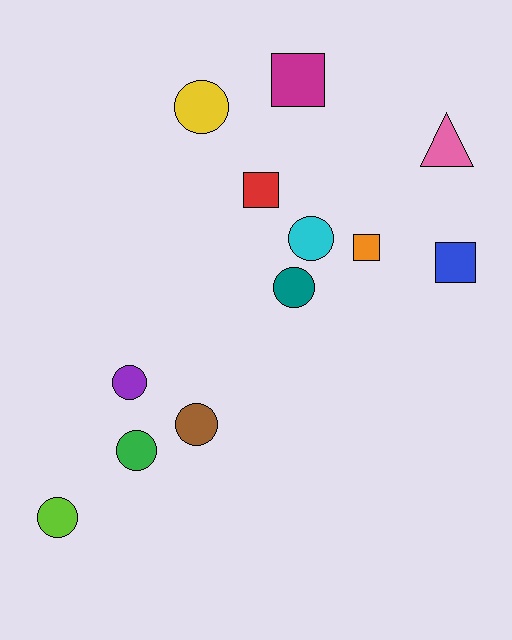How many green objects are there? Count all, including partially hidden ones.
There is 1 green object.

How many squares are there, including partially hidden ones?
There are 4 squares.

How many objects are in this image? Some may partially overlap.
There are 12 objects.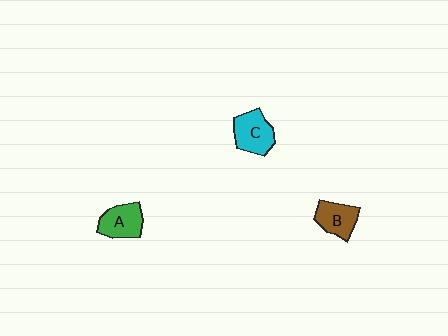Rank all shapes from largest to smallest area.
From largest to smallest: C (cyan), A (green), B (brown).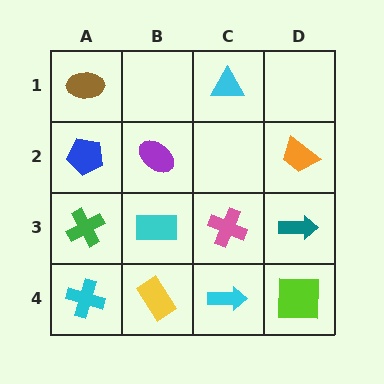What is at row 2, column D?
An orange trapezoid.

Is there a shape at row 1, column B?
No, that cell is empty.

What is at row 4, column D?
A lime square.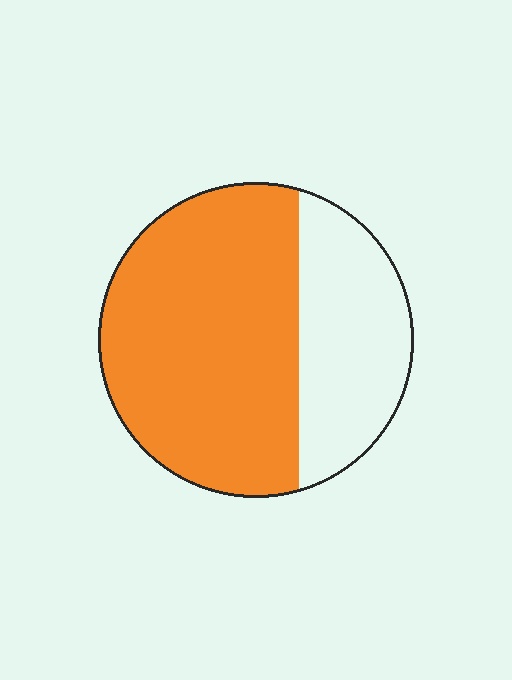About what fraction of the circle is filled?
About two thirds (2/3).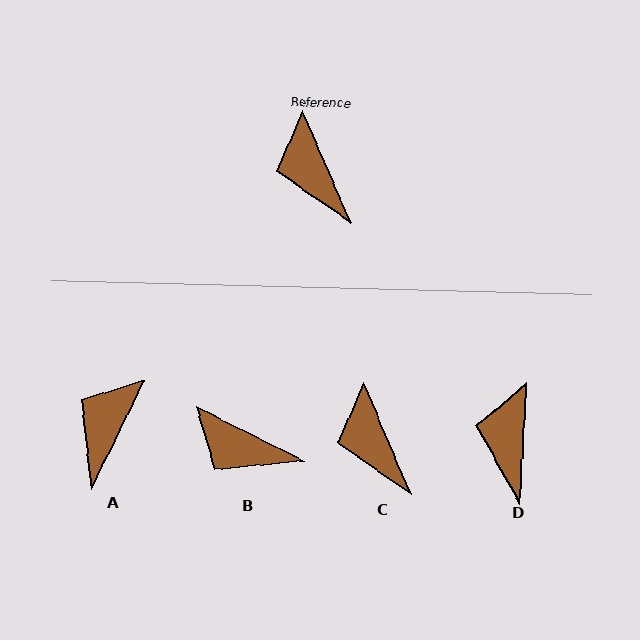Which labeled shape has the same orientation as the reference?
C.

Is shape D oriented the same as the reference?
No, it is off by about 27 degrees.